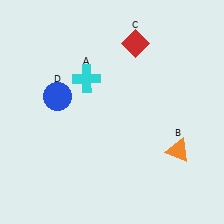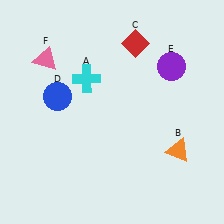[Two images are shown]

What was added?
A purple circle (E), a pink triangle (F) were added in Image 2.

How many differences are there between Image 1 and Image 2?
There are 2 differences between the two images.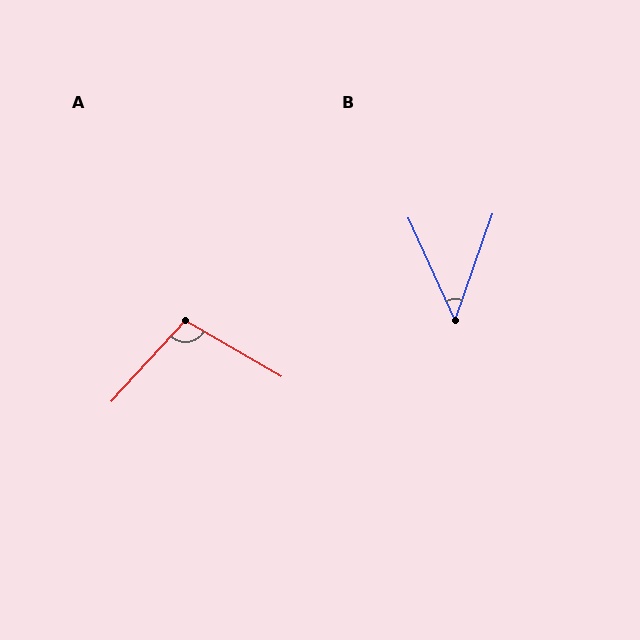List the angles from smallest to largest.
B (44°), A (102°).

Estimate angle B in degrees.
Approximately 44 degrees.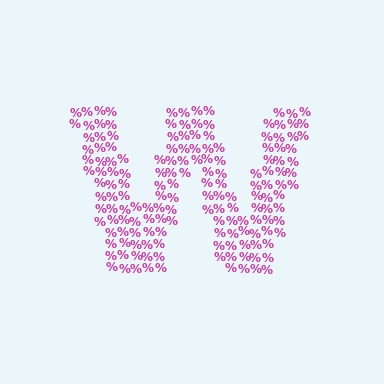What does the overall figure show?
The overall figure shows the letter W.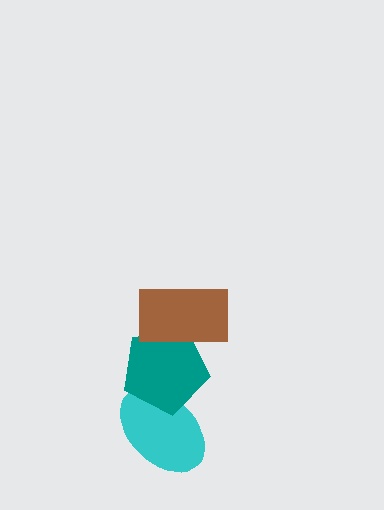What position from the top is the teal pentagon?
The teal pentagon is 2nd from the top.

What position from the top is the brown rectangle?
The brown rectangle is 1st from the top.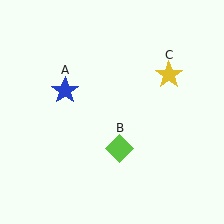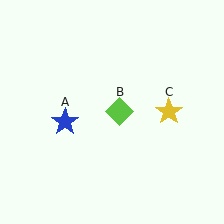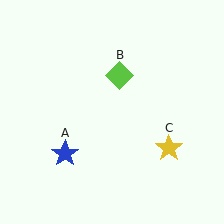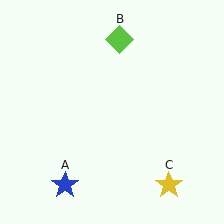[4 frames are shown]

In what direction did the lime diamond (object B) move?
The lime diamond (object B) moved up.